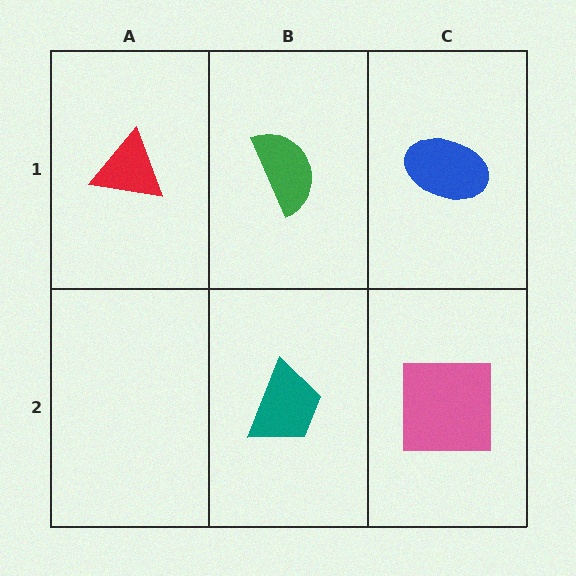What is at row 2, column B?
A teal trapezoid.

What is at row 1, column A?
A red triangle.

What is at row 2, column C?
A pink square.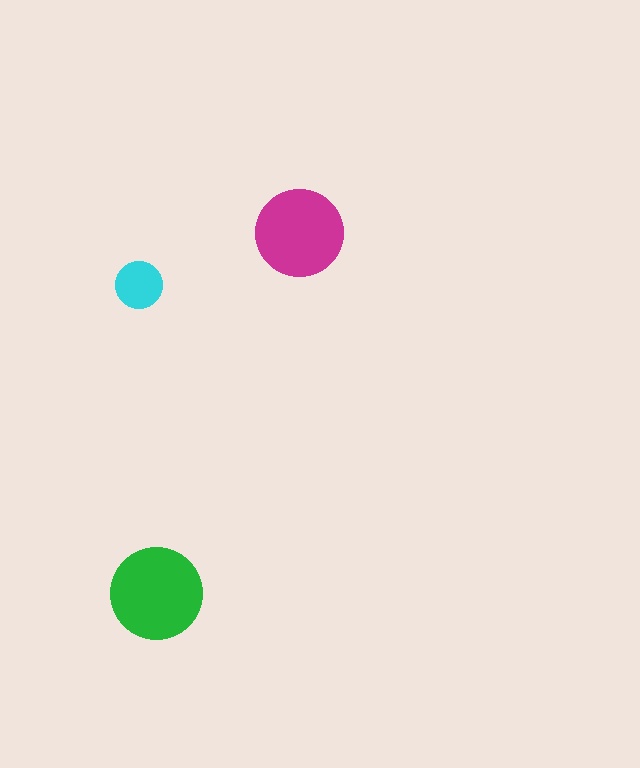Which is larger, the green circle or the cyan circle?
The green one.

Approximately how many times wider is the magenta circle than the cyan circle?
About 2 times wider.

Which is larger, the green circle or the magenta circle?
The green one.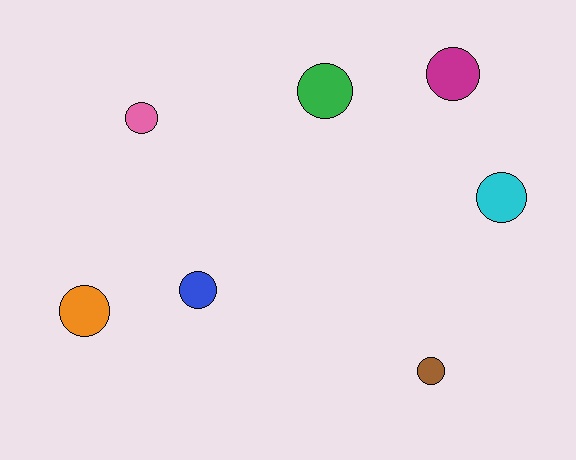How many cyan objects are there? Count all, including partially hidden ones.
There is 1 cyan object.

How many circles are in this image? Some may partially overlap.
There are 7 circles.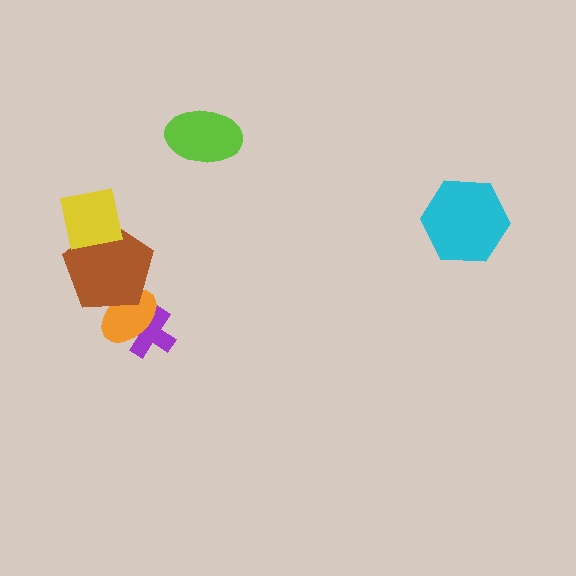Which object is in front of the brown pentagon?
The yellow square is in front of the brown pentagon.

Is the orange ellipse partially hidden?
Yes, it is partially covered by another shape.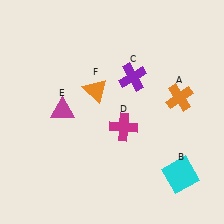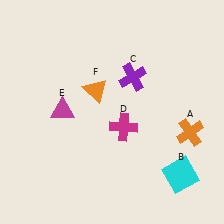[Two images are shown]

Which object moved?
The orange cross (A) moved down.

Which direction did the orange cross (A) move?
The orange cross (A) moved down.